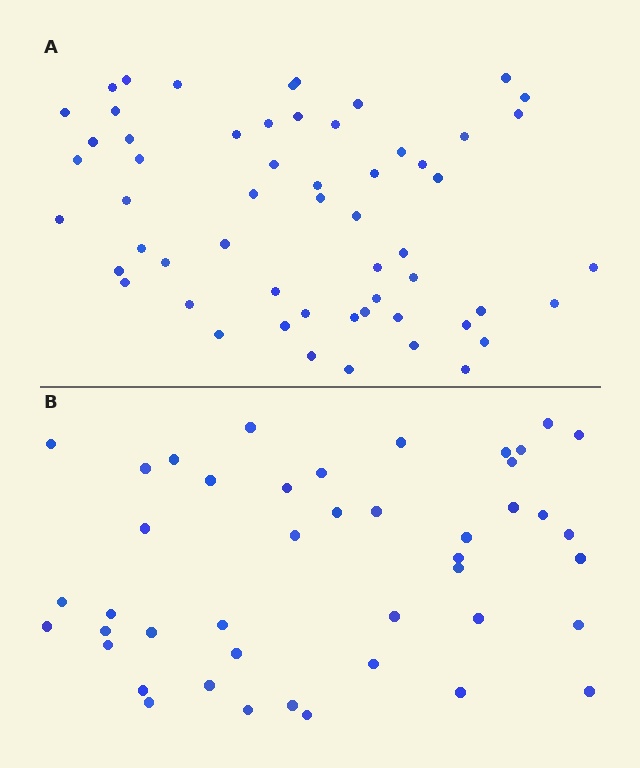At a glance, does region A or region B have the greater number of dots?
Region A (the top region) has more dots.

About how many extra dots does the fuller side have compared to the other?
Region A has approximately 15 more dots than region B.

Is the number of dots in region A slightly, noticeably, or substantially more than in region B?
Region A has noticeably more, but not dramatically so. The ratio is roughly 1.3 to 1.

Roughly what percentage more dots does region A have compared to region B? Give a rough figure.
About 30% more.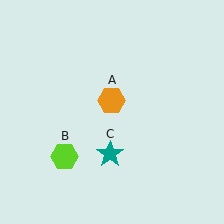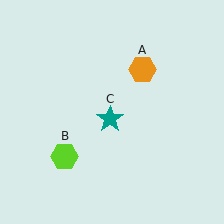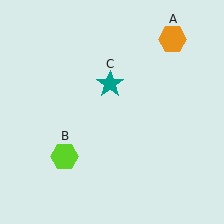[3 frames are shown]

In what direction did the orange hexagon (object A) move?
The orange hexagon (object A) moved up and to the right.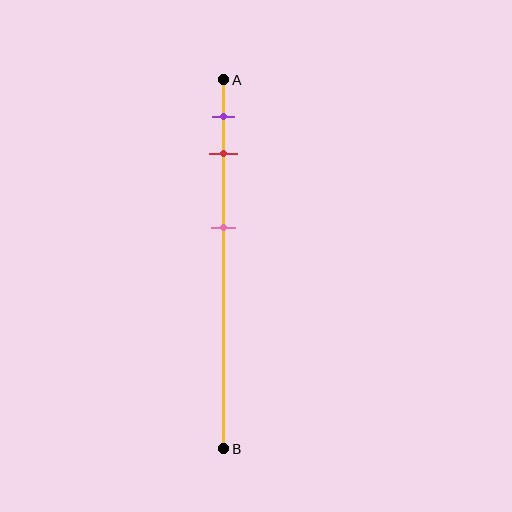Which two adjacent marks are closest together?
The purple and red marks are the closest adjacent pair.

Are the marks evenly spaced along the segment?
No, the marks are not evenly spaced.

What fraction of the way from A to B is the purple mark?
The purple mark is approximately 10% (0.1) of the way from A to B.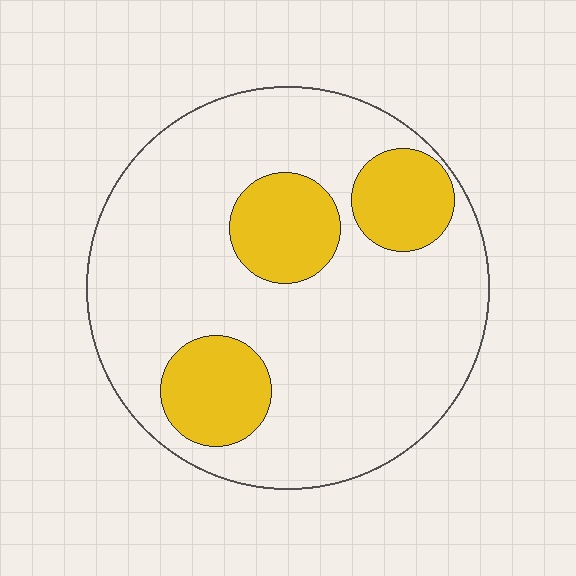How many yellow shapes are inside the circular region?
3.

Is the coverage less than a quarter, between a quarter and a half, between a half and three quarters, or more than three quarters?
Less than a quarter.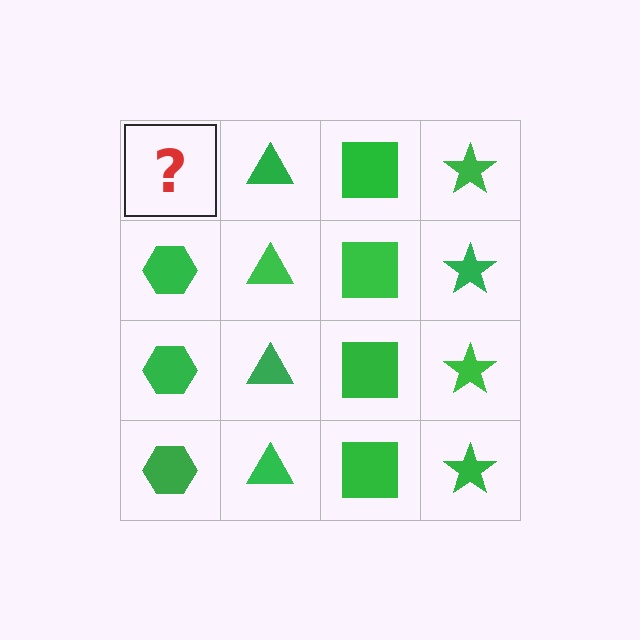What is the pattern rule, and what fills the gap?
The rule is that each column has a consistent shape. The gap should be filled with a green hexagon.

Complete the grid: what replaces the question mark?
The question mark should be replaced with a green hexagon.